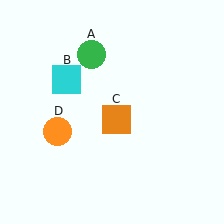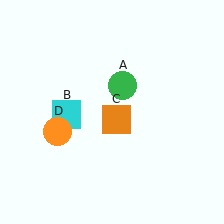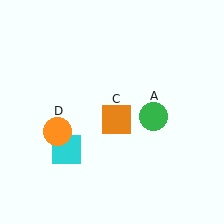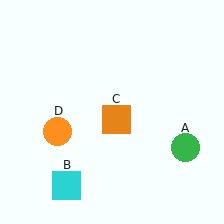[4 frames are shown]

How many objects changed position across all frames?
2 objects changed position: green circle (object A), cyan square (object B).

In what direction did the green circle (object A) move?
The green circle (object A) moved down and to the right.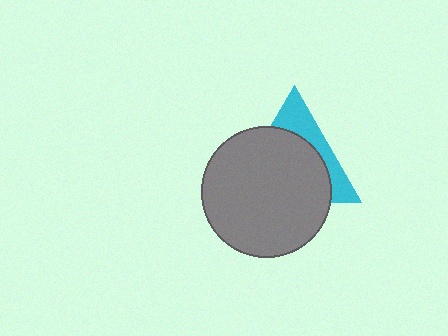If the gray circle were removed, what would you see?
You would see the complete cyan triangle.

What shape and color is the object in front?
The object in front is a gray circle.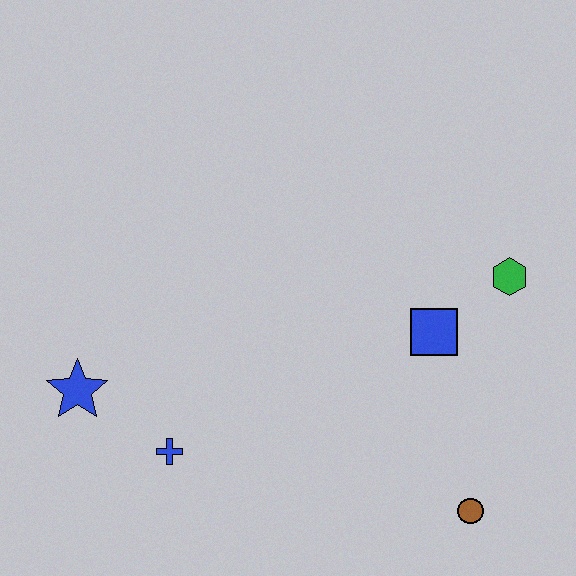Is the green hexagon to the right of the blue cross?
Yes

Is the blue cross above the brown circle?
Yes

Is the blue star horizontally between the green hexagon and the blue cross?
No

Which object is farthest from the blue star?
The green hexagon is farthest from the blue star.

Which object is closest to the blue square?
The green hexagon is closest to the blue square.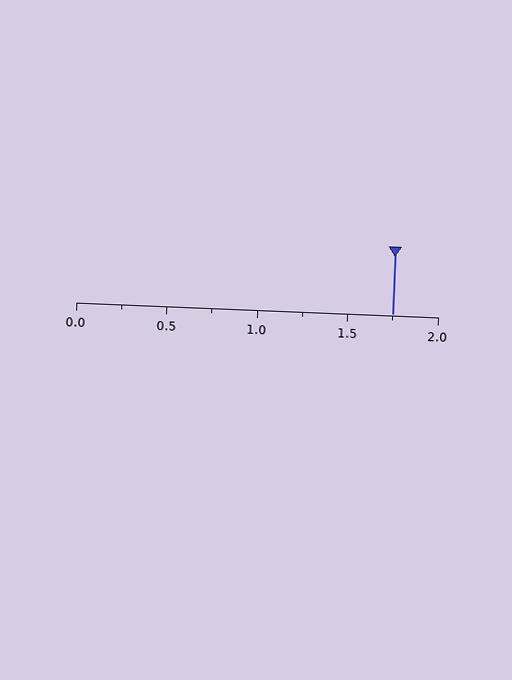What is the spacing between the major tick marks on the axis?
The major ticks are spaced 0.5 apart.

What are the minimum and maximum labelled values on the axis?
The axis runs from 0.0 to 2.0.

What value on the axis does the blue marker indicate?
The marker indicates approximately 1.75.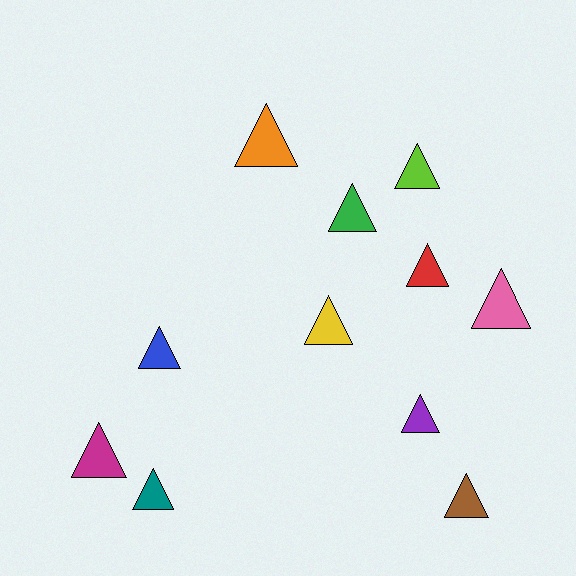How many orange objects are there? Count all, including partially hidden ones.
There is 1 orange object.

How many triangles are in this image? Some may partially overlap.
There are 11 triangles.